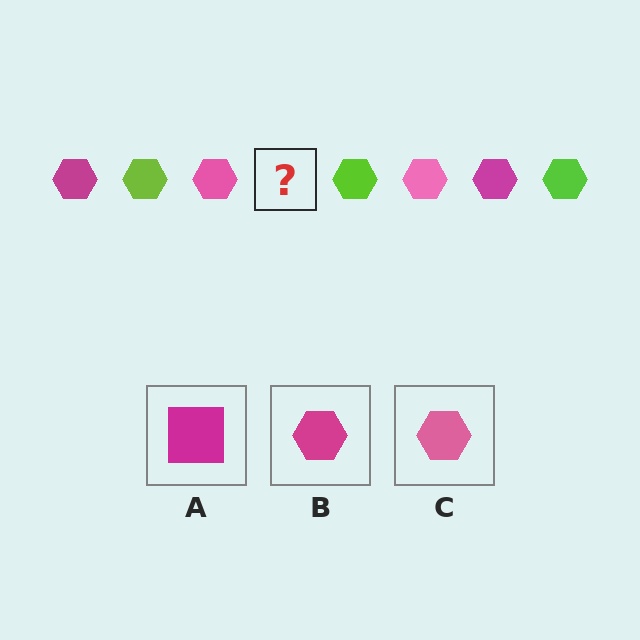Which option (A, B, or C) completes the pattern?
B.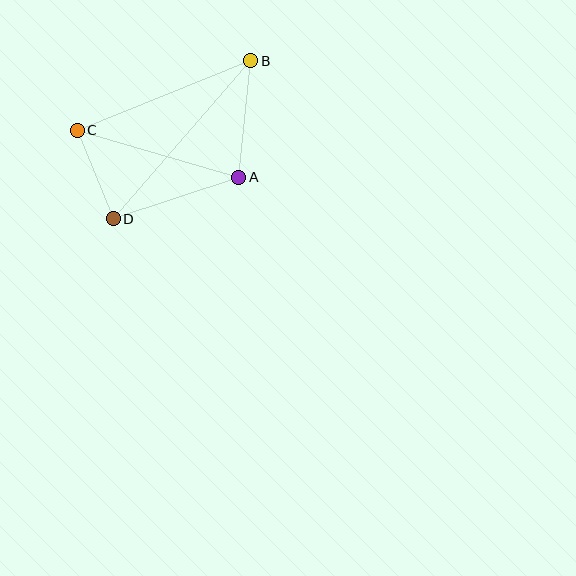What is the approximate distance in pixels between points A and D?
The distance between A and D is approximately 133 pixels.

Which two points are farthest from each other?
Points B and D are farthest from each other.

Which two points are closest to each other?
Points C and D are closest to each other.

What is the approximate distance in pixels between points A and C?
The distance between A and C is approximately 169 pixels.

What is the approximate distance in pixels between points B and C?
The distance between B and C is approximately 187 pixels.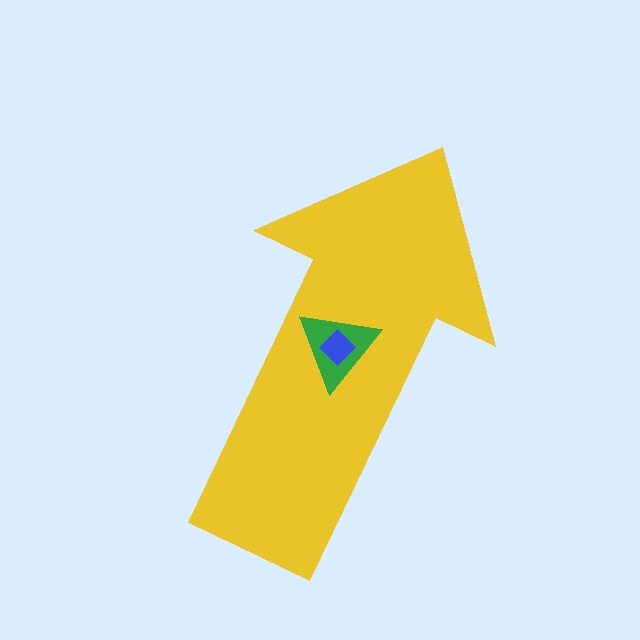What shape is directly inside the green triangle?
The blue diamond.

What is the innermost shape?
The blue diamond.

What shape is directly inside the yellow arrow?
The green triangle.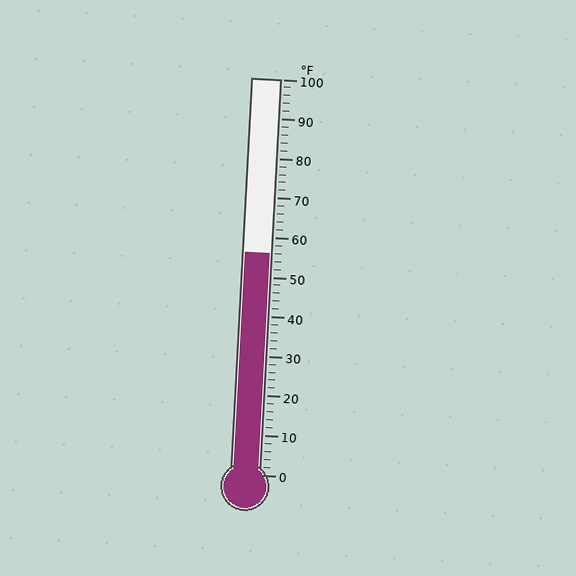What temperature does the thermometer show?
The thermometer shows approximately 56°F.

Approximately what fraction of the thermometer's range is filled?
The thermometer is filled to approximately 55% of its range.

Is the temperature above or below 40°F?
The temperature is above 40°F.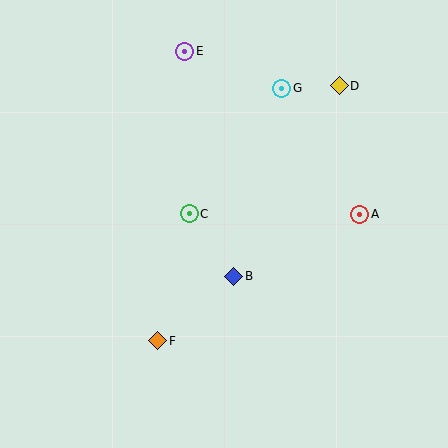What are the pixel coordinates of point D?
Point D is at (339, 86).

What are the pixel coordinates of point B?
Point B is at (234, 276).